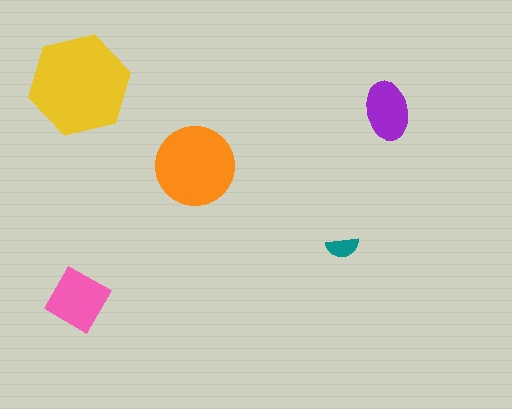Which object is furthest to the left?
The pink diamond is leftmost.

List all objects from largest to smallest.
The yellow hexagon, the orange circle, the pink diamond, the purple ellipse, the teal semicircle.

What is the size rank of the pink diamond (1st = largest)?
3rd.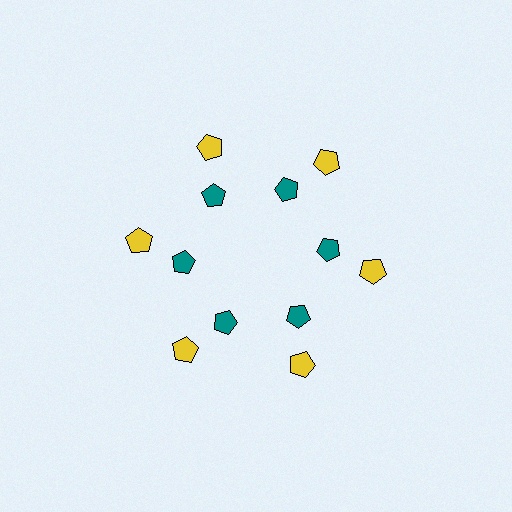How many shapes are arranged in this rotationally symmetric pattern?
There are 12 shapes, arranged in 6 groups of 2.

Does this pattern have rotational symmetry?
Yes, this pattern has 6-fold rotational symmetry. It looks the same after rotating 60 degrees around the center.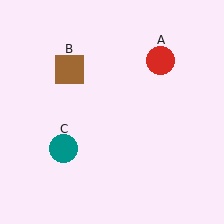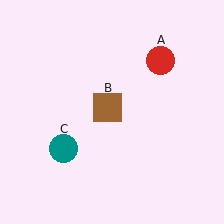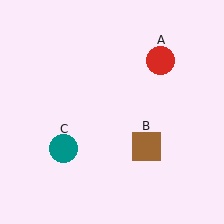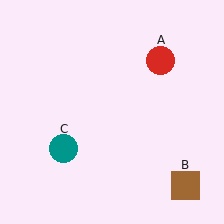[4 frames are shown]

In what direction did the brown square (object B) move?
The brown square (object B) moved down and to the right.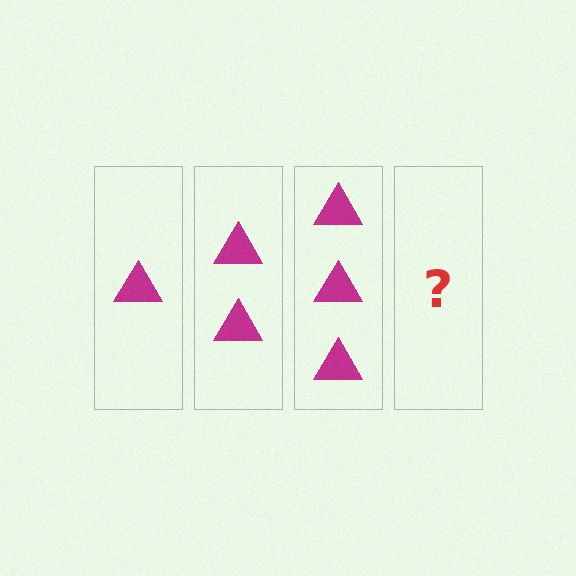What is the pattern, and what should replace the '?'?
The pattern is that each step adds one more triangle. The '?' should be 4 triangles.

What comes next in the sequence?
The next element should be 4 triangles.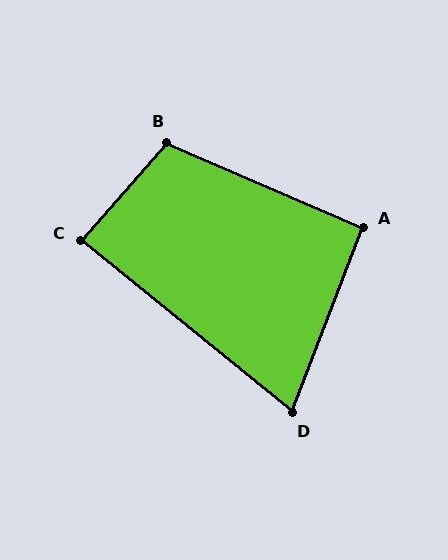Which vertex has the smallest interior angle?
D, at approximately 72 degrees.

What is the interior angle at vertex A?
Approximately 92 degrees (approximately right).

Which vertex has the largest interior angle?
B, at approximately 108 degrees.